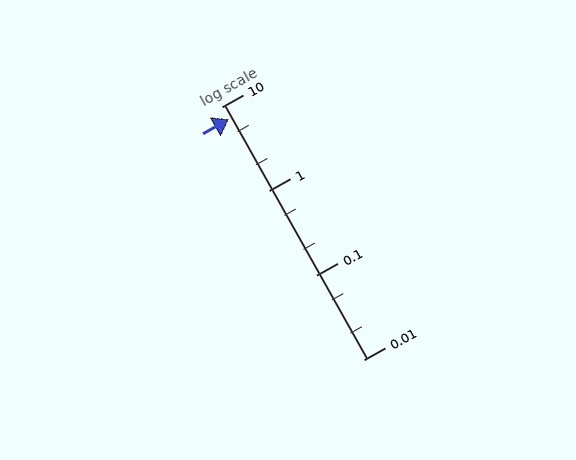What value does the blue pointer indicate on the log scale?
The pointer indicates approximately 7.1.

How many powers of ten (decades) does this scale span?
The scale spans 3 decades, from 0.01 to 10.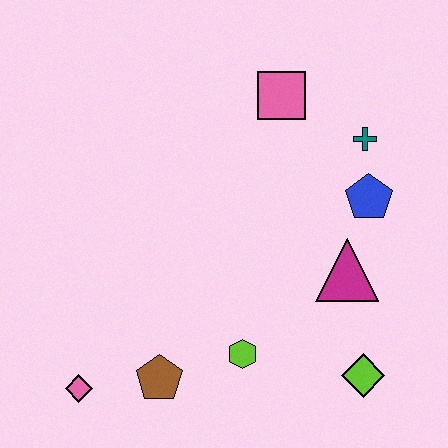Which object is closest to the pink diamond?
The brown pentagon is closest to the pink diamond.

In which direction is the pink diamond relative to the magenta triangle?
The pink diamond is to the left of the magenta triangle.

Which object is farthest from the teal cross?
The pink diamond is farthest from the teal cross.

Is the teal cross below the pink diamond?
No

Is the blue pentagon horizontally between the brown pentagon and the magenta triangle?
No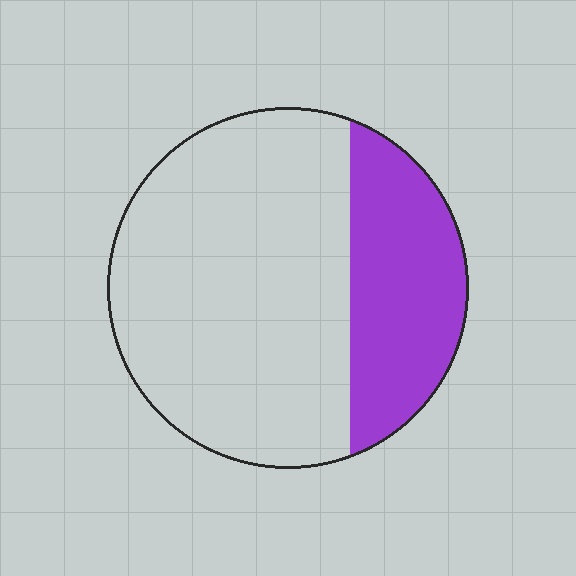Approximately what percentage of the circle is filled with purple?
Approximately 30%.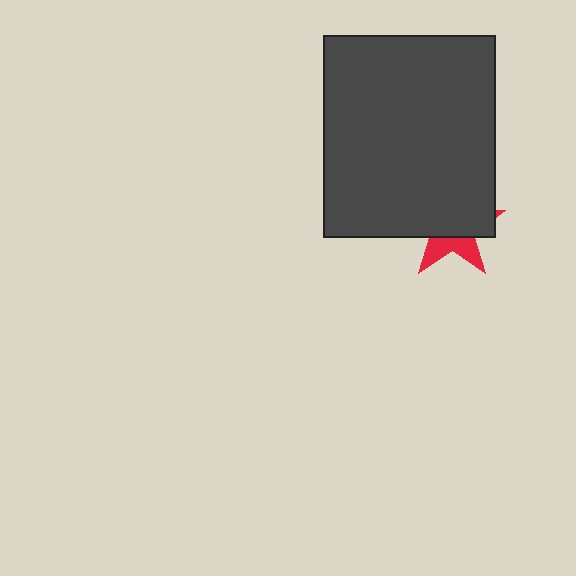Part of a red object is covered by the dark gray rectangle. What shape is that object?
It is a star.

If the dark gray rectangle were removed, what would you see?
You would see the complete red star.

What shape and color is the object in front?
The object in front is a dark gray rectangle.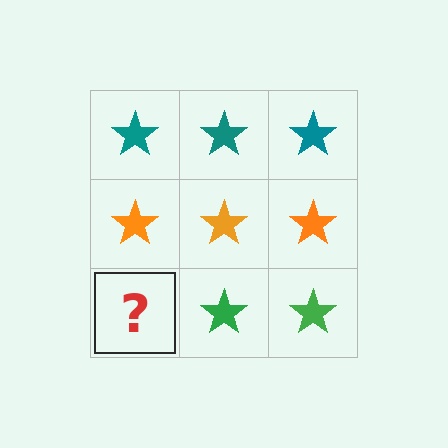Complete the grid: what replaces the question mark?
The question mark should be replaced with a green star.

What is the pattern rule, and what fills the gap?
The rule is that each row has a consistent color. The gap should be filled with a green star.